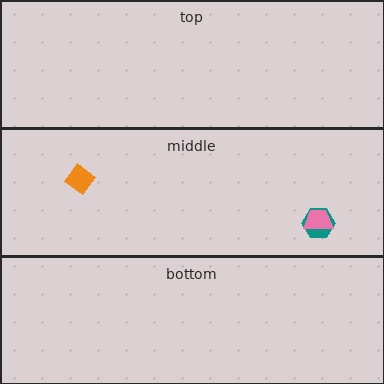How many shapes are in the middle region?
3.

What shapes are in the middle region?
The orange diamond, the teal hexagon, the pink trapezoid.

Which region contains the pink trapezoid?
The middle region.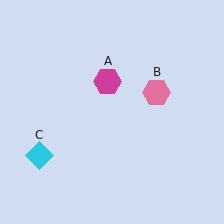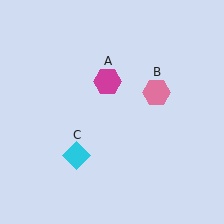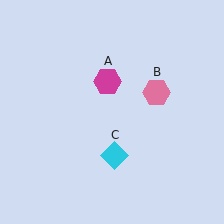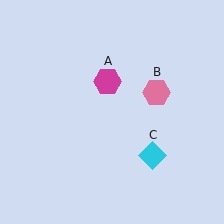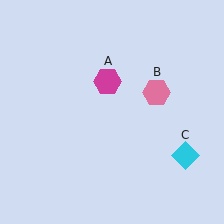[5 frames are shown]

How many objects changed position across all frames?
1 object changed position: cyan diamond (object C).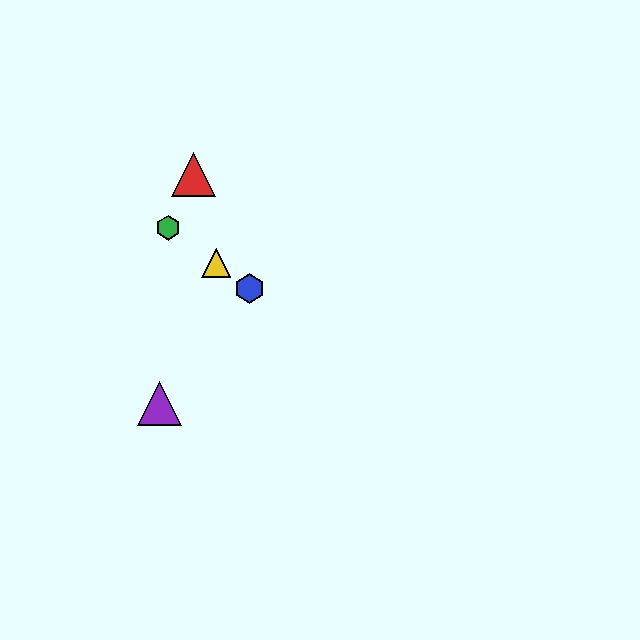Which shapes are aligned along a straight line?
The blue hexagon, the green hexagon, the yellow triangle are aligned along a straight line.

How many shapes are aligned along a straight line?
3 shapes (the blue hexagon, the green hexagon, the yellow triangle) are aligned along a straight line.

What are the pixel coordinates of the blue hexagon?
The blue hexagon is at (250, 288).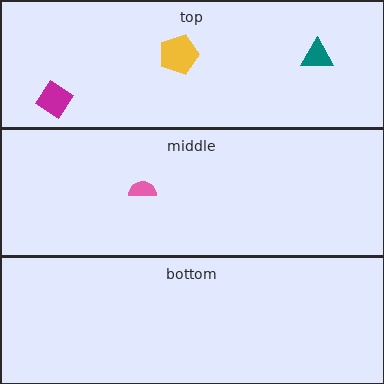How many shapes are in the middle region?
1.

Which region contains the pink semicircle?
The middle region.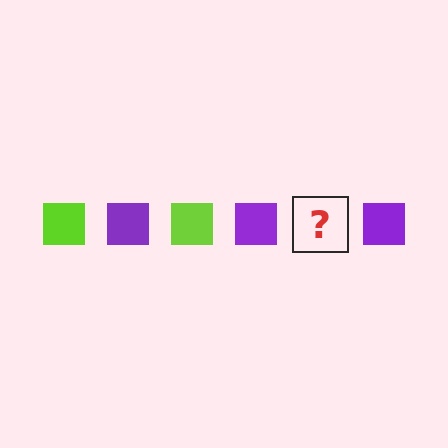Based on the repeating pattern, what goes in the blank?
The blank should be a lime square.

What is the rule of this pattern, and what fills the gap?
The rule is that the pattern cycles through lime, purple squares. The gap should be filled with a lime square.